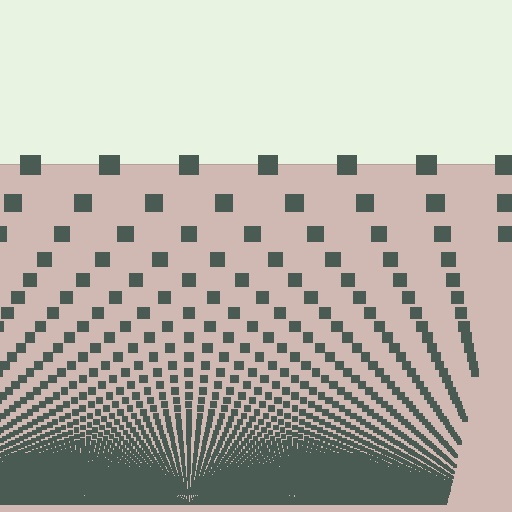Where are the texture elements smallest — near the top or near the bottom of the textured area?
Near the bottom.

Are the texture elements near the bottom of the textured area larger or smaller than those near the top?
Smaller. The gradient is inverted — elements near the bottom are smaller and denser.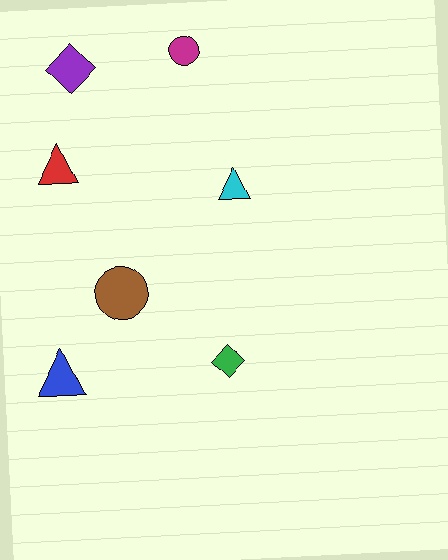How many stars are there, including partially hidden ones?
There are no stars.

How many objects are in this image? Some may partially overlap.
There are 7 objects.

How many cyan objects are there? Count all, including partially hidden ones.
There is 1 cyan object.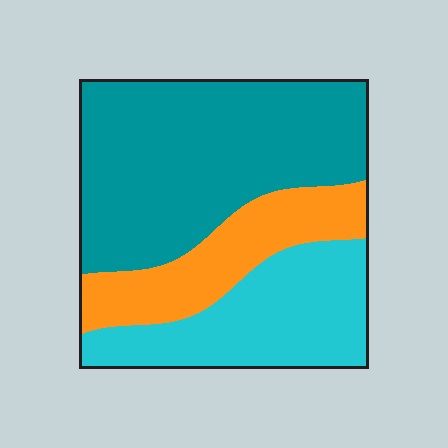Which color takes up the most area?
Teal, at roughly 50%.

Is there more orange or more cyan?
Cyan.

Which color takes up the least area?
Orange, at roughly 20%.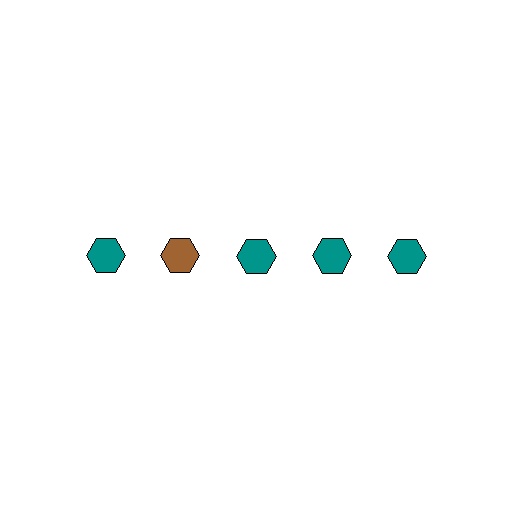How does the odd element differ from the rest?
It has a different color: brown instead of teal.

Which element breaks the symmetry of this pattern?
The brown hexagon in the top row, second from left column breaks the symmetry. All other shapes are teal hexagons.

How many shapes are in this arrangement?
There are 5 shapes arranged in a grid pattern.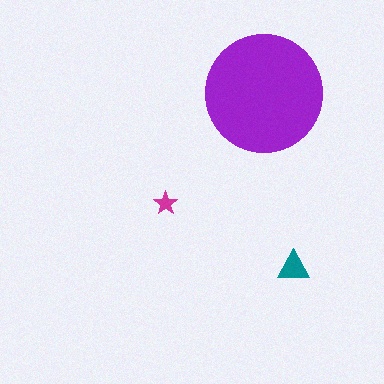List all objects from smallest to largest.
The magenta star, the teal triangle, the purple circle.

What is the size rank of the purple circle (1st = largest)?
1st.